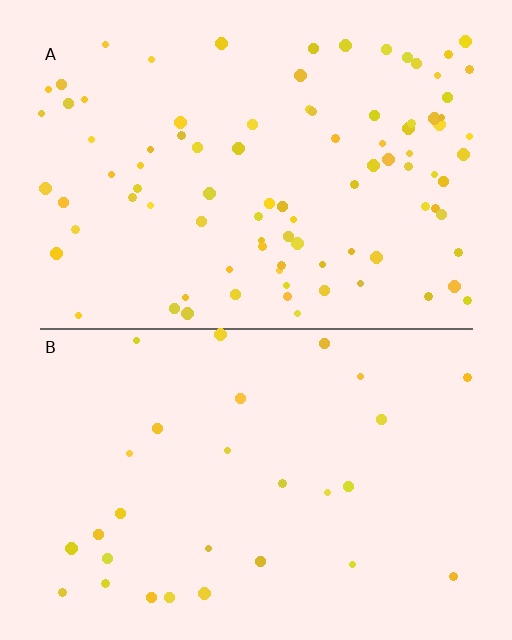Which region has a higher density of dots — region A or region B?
A (the top).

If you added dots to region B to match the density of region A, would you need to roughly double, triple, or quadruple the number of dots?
Approximately triple.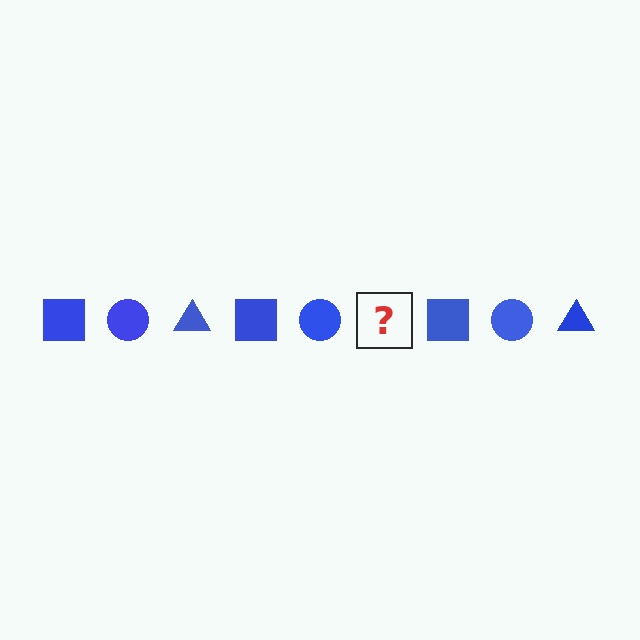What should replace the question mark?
The question mark should be replaced with a blue triangle.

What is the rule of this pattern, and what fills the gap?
The rule is that the pattern cycles through square, circle, triangle shapes in blue. The gap should be filled with a blue triangle.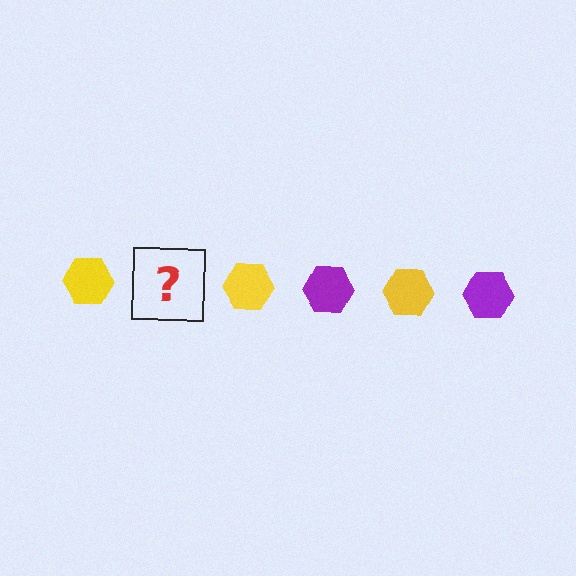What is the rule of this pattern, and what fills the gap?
The rule is that the pattern cycles through yellow, purple hexagons. The gap should be filled with a purple hexagon.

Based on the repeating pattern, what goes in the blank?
The blank should be a purple hexagon.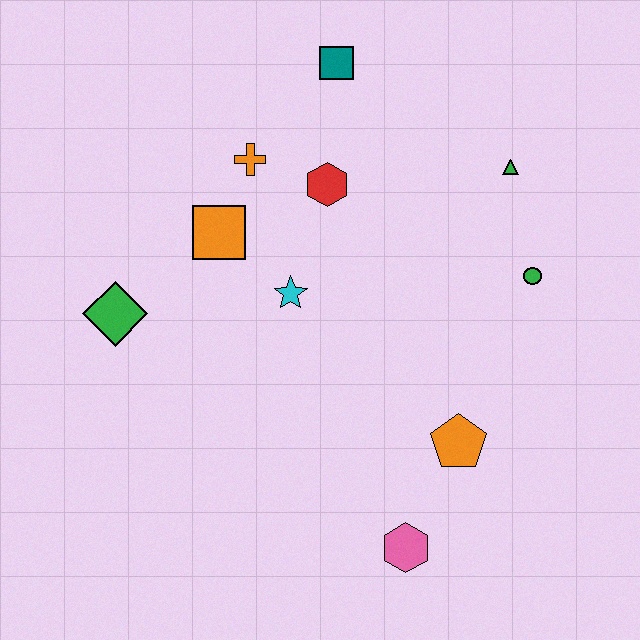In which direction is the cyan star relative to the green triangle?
The cyan star is to the left of the green triangle.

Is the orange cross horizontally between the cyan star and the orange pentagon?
No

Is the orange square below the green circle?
No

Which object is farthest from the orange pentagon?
The teal square is farthest from the orange pentagon.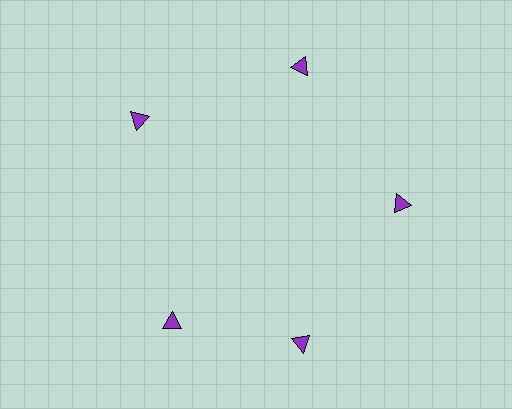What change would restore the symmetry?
The symmetry would be restored by rotating it back into even spacing with its neighbors so that all 5 triangles sit at equal angles and equal distance from the center.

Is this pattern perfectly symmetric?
No. The 5 purple triangles are arranged in a ring, but one element near the 8 o'clock position is rotated out of alignment along the ring, breaking the 5-fold rotational symmetry.